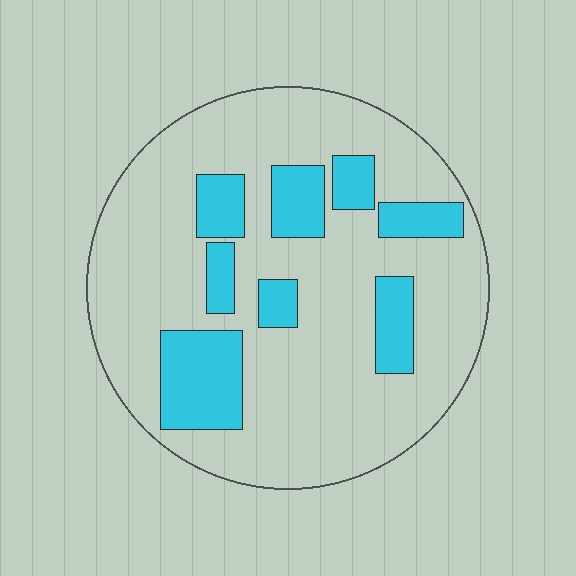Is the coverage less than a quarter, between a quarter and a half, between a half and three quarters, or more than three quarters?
Less than a quarter.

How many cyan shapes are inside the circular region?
8.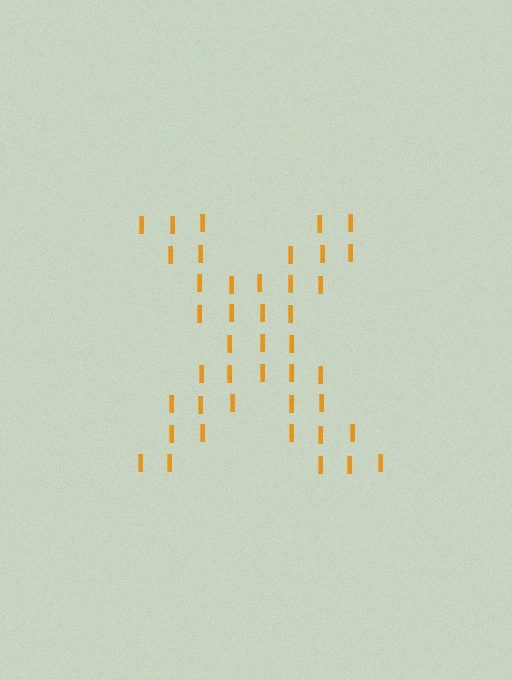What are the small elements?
The small elements are letter I's.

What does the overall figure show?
The overall figure shows the letter X.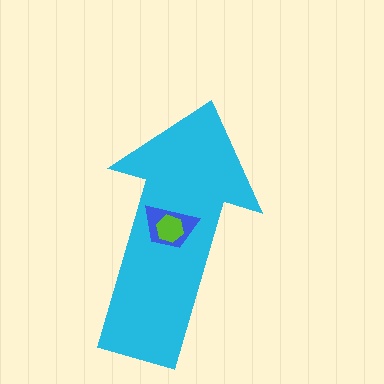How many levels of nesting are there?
3.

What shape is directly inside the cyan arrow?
The blue trapezoid.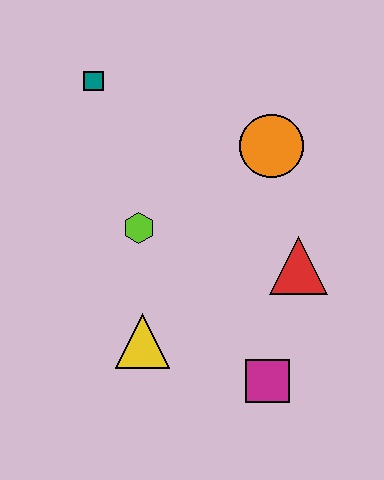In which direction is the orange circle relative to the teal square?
The orange circle is to the right of the teal square.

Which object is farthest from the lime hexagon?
The magenta square is farthest from the lime hexagon.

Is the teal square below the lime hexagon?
No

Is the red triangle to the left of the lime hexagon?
No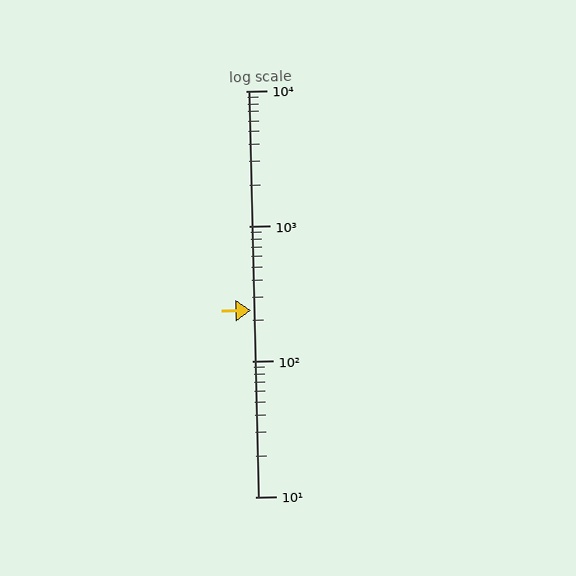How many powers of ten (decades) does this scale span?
The scale spans 3 decades, from 10 to 10000.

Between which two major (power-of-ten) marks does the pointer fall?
The pointer is between 100 and 1000.